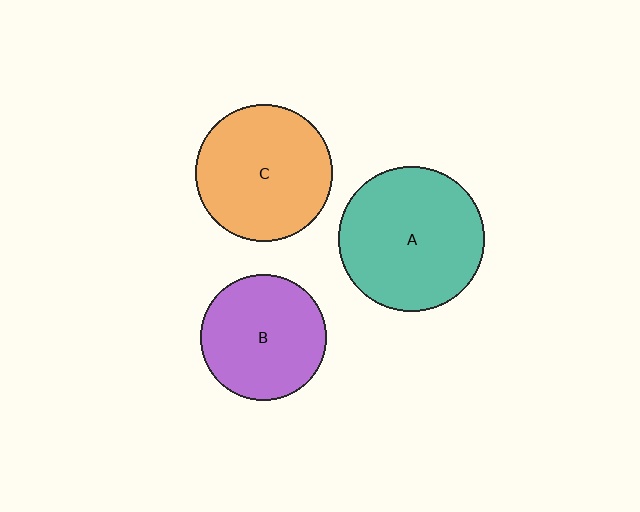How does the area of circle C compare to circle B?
Approximately 1.2 times.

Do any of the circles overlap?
No, none of the circles overlap.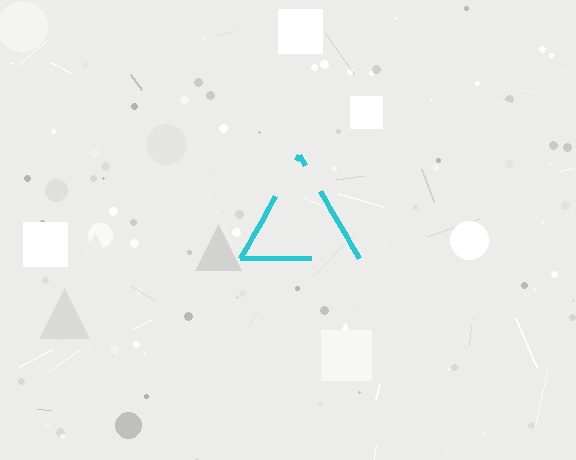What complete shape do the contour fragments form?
The contour fragments form a triangle.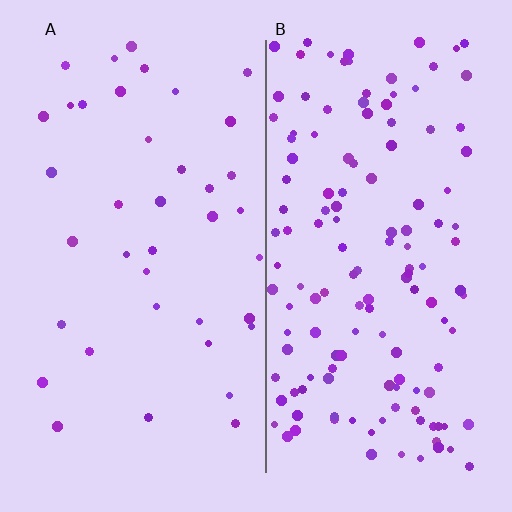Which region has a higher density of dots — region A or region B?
B (the right).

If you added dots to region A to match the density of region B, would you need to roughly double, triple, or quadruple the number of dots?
Approximately quadruple.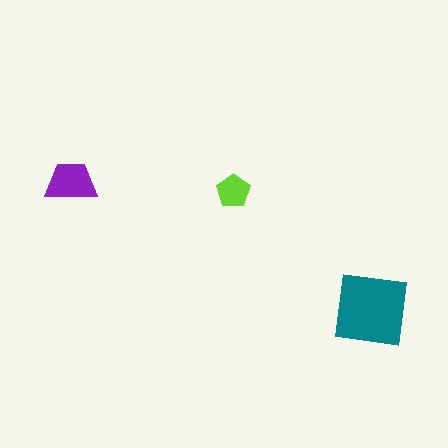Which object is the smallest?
The lime pentagon.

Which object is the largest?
The teal square.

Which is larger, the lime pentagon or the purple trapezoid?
The purple trapezoid.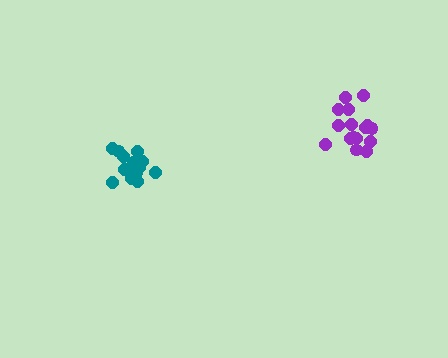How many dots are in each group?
Group 1: 16 dots, Group 2: 16 dots (32 total).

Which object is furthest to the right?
The purple cluster is rightmost.